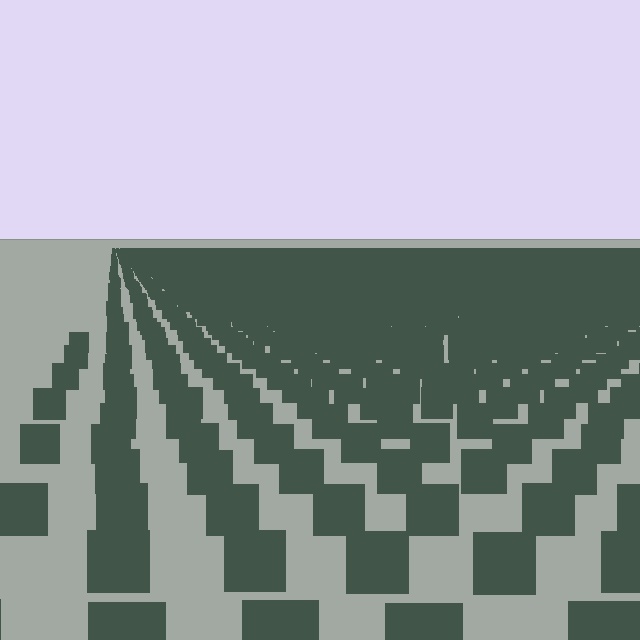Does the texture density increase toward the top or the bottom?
Density increases toward the top.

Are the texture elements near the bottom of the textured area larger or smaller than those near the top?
Larger. Near the bottom, elements are closer to the viewer and appear at a bigger on-screen size.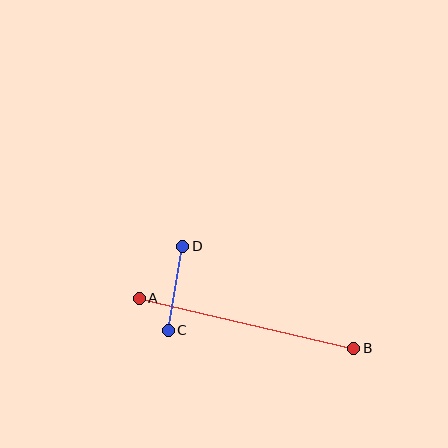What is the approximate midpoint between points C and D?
The midpoint is at approximately (176, 288) pixels.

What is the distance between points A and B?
The distance is approximately 221 pixels.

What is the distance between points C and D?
The distance is approximately 85 pixels.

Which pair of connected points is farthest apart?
Points A and B are farthest apart.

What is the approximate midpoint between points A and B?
The midpoint is at approximately (247, 323) pixels.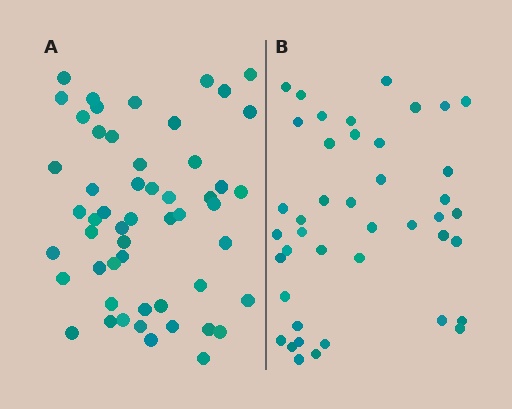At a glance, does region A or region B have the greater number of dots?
Region A (the left region) has more dots.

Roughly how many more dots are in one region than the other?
Region A has roughly 12 or so more dots than region B.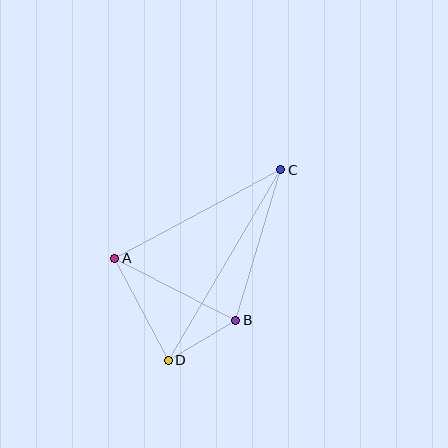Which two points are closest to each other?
Points B and D are closest to each other.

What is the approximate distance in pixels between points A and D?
The distance between A and D is approximately 115 pixels.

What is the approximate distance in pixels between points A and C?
The distance between A and C is approximately 188 pixels.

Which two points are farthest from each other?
Points C and D are farthest from each other.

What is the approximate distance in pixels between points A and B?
The distance between A and B is approximately 136 pixels.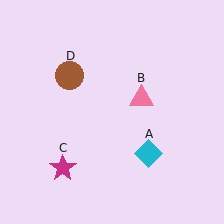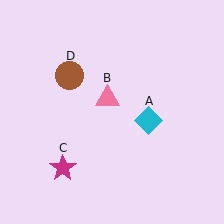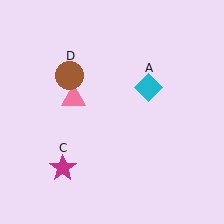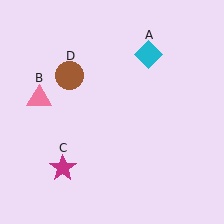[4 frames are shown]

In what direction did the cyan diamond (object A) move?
The cyan diamond (object A) moved up.